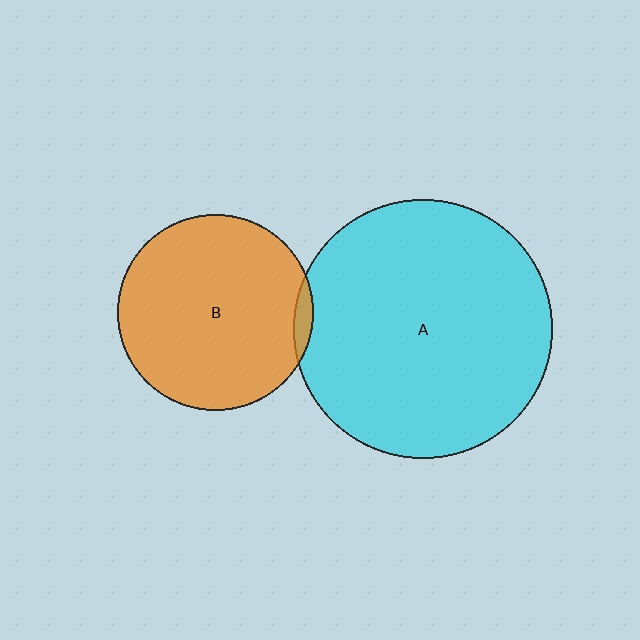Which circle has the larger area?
Circle A (cyan).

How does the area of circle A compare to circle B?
Approximately 1.8 times.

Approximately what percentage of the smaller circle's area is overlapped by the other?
Approximately 5%.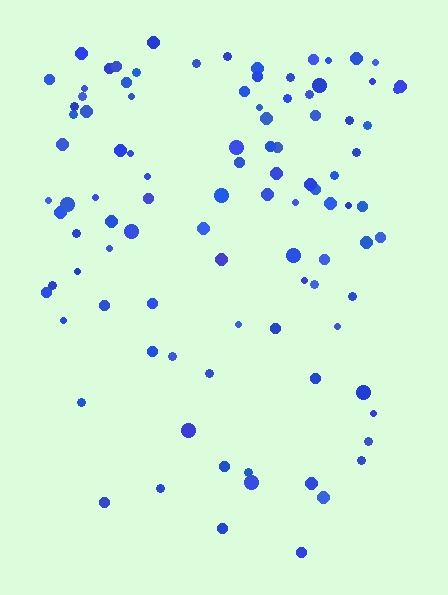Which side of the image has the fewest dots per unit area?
The bottom.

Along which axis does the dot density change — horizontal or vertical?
Vertical.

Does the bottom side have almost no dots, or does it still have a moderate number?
Still a moderate number, just noticeably fewer than the top.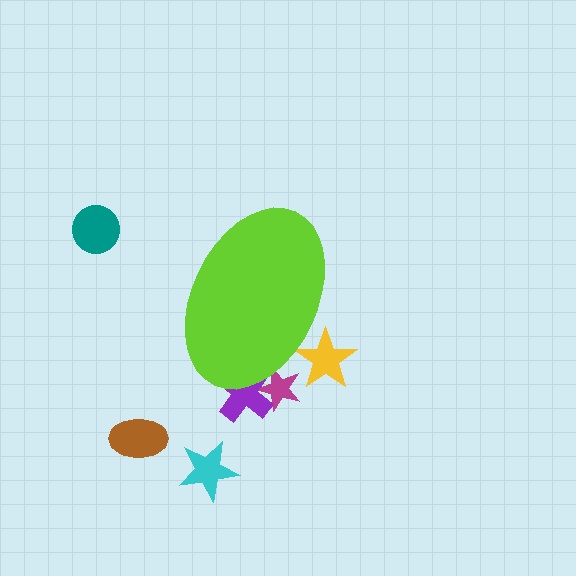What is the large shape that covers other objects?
A lime ellipse.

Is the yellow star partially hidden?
Yes, the yellow star is partially hidden behind the lime ellipse.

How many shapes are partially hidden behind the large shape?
3 shapes are partially hidden.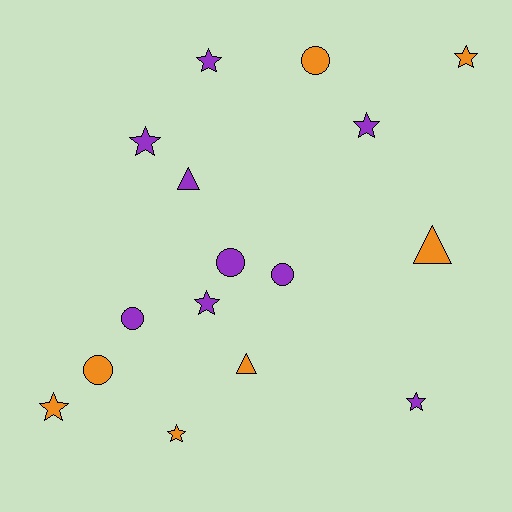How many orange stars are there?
There are 3 orange stars.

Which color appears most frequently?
Purple, with 9 objects.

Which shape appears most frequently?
Star, with 8 objects.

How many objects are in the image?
There are 16 objects.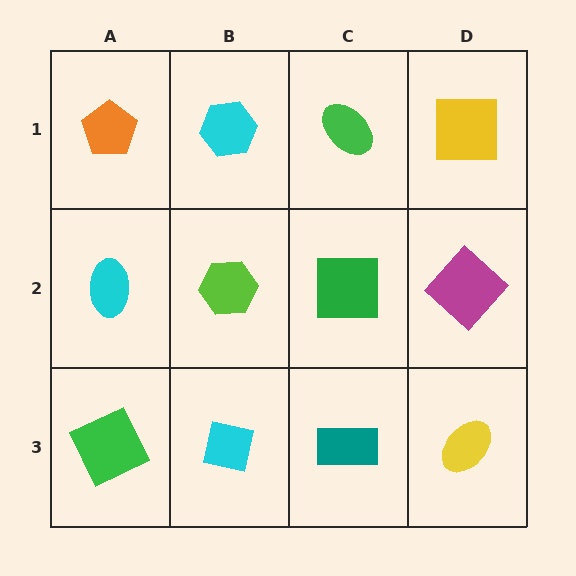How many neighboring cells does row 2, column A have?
3.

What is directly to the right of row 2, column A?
A lime hexagon.